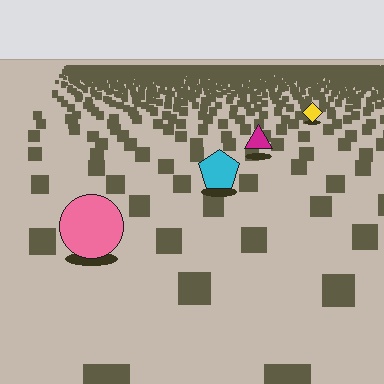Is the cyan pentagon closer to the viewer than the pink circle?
No. The pink circle is closer — you can tell from the texture gradient: the ground texture is coarser near it.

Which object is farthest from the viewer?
The yellow diamond is farthest from the viewer. It appears smaller and the ground texture around it is denser.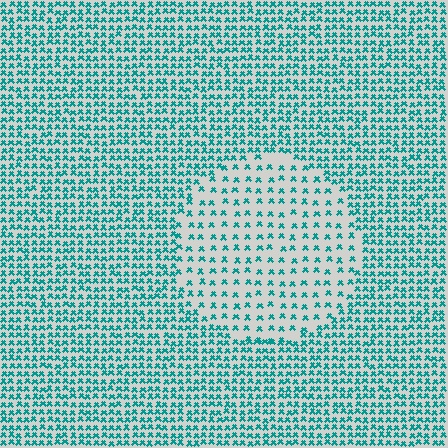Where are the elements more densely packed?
The elements are more densely packed outside the circle boundary.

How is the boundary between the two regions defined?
The boundary is defined by a change in element density (approximately 2.2x ratio). All elements are the same color, size, and shape.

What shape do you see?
I see a circle.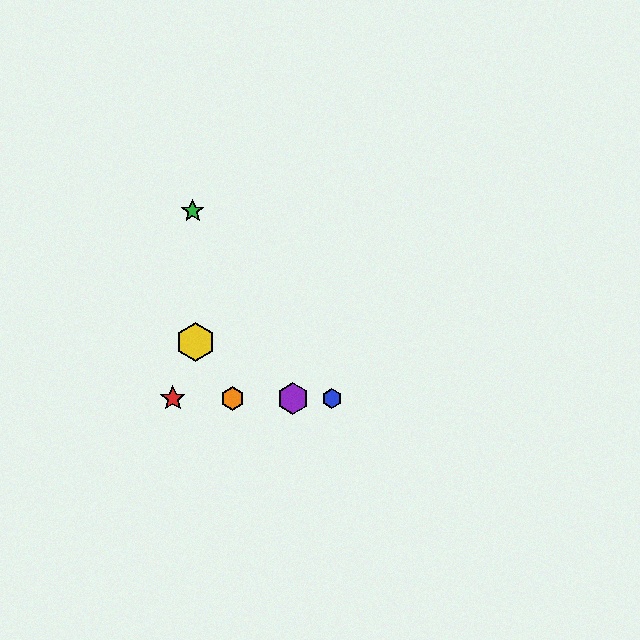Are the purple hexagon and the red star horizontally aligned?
Yes, both are at y≈398.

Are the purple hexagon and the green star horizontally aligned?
No, the purple hexagon is at y≈398 and the green star is at y≈211.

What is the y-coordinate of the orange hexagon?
The orange hexagon is at y≈398.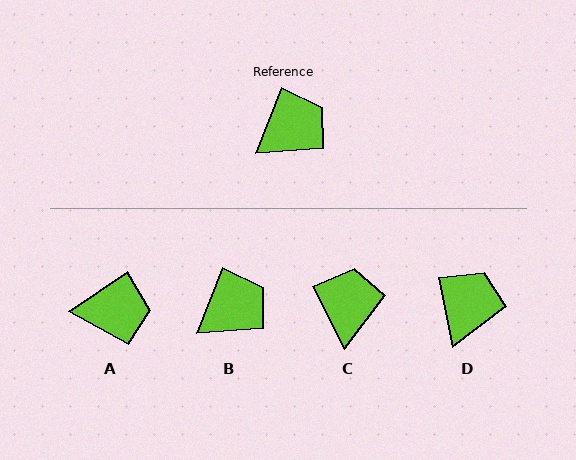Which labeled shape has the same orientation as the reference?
B.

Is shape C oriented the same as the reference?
No, it is off by about 49 degrees.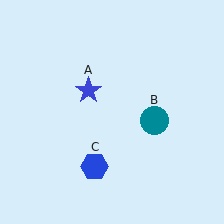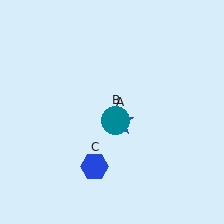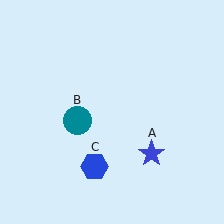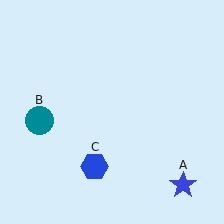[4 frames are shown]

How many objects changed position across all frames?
2 objects changed position: blue star (object A), teal circle (object B).